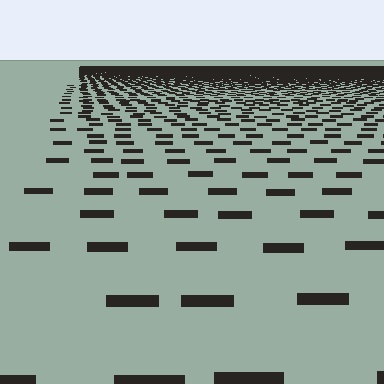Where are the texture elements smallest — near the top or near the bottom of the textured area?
Near the top.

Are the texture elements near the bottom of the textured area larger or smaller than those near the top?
Larger. Near the bottom, elements are closer to the viewer and appear at a bigger on-screen size.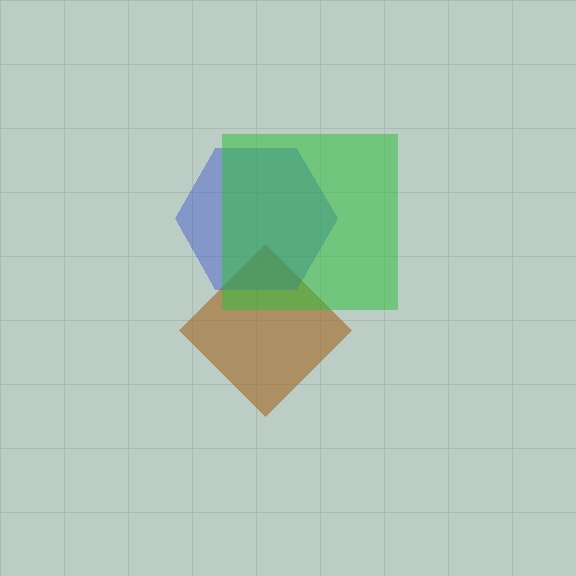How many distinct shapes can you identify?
There are 3 distinct shapes: a brown diamond, a blue hexagon, a green square.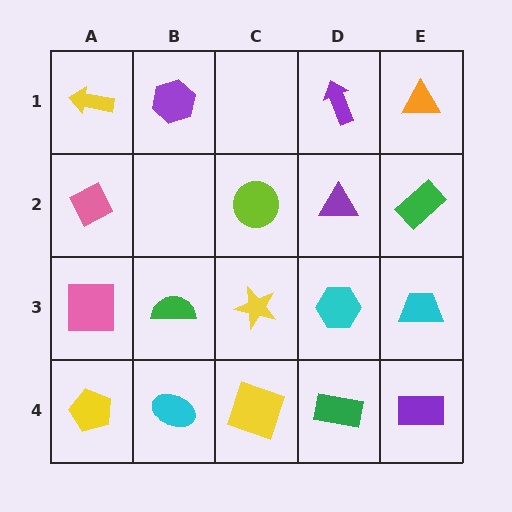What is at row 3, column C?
A yellow star.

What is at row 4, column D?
A green rectangle.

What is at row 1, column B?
A purple hexagon.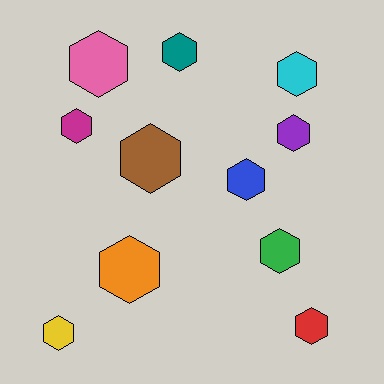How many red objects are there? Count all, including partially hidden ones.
There is 1 red object.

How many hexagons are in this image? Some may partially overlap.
There are 11 hexagons.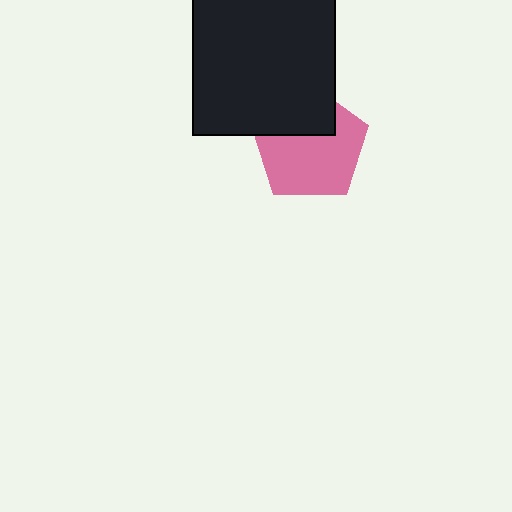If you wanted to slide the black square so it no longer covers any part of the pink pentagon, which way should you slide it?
Slide it up — that is the most direct way to separate the two shapes.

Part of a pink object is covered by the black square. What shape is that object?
It is a pentagon.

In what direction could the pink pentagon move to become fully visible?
The pink pentagon could move down. That would shift it out from behind the black square entirely.